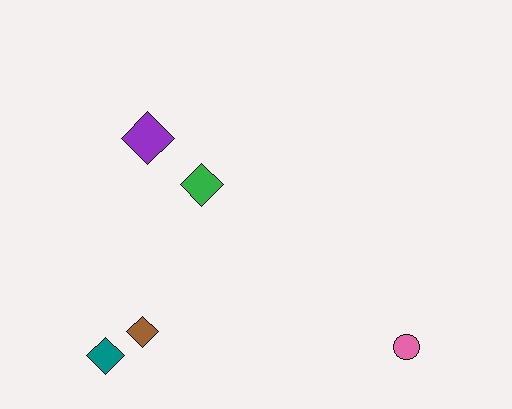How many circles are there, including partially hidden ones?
There is 1 circle.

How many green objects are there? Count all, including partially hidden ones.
There is 1 green object.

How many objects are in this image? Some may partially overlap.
There are 5 objects.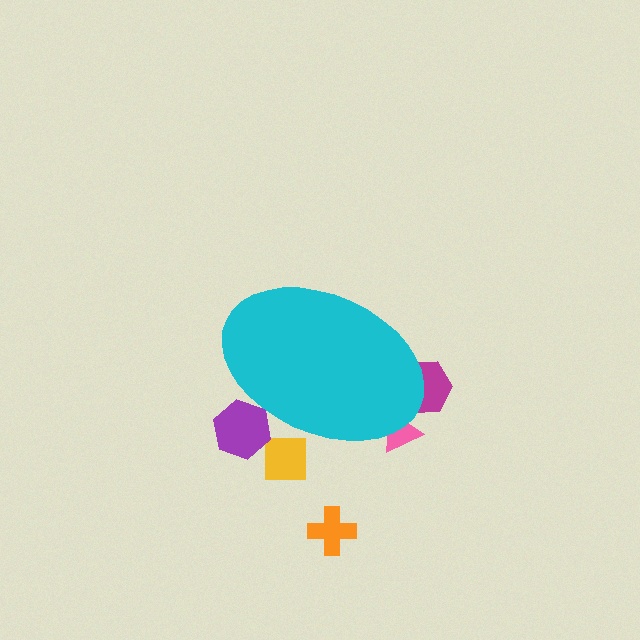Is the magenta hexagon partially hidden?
Yes, the magenta hexagon is partially hidden behind the cyan ellipse.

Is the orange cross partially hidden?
No, the orange cross is fully visible.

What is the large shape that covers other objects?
A cyan ellipse.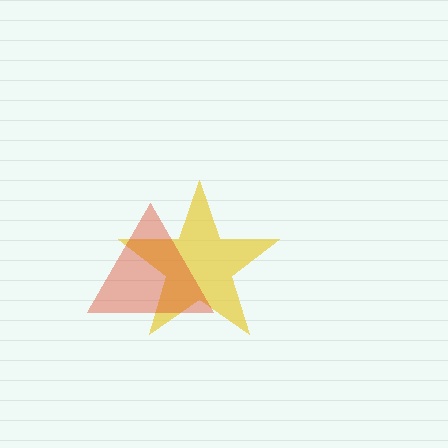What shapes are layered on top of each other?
The layered shapes are: a yellow star, a red triangle.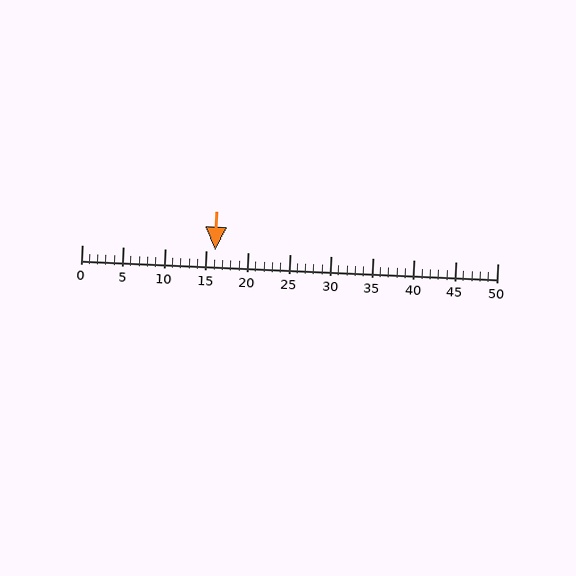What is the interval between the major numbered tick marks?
The major tick marks are spaced 5 units apart.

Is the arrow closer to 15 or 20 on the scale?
The arrow is closer to 15.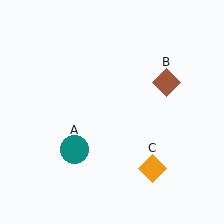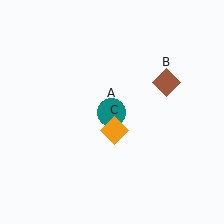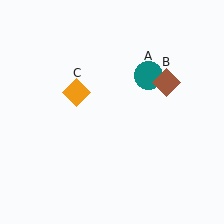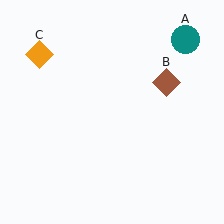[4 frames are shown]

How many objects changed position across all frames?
2 objects changed position: teal circle (object A), orange diamond (object C).